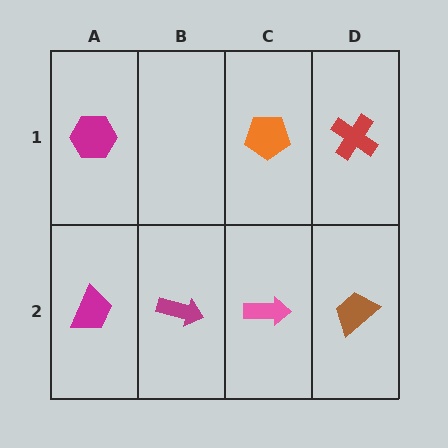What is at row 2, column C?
A pink arrow.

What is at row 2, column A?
A magenta trapezoid.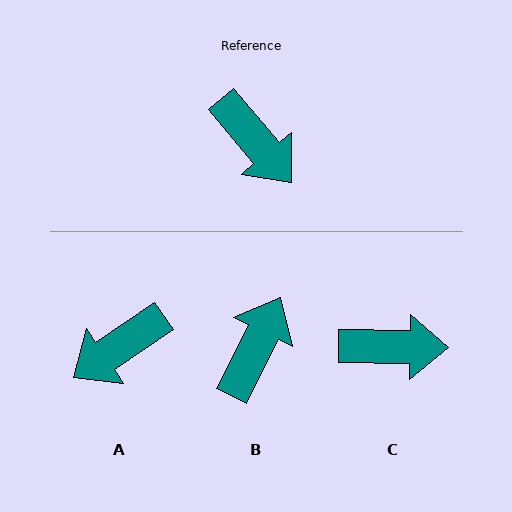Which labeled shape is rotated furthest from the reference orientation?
B, about 114 degrees away.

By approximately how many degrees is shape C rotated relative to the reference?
Approximately 49 degrees counter-clockwise.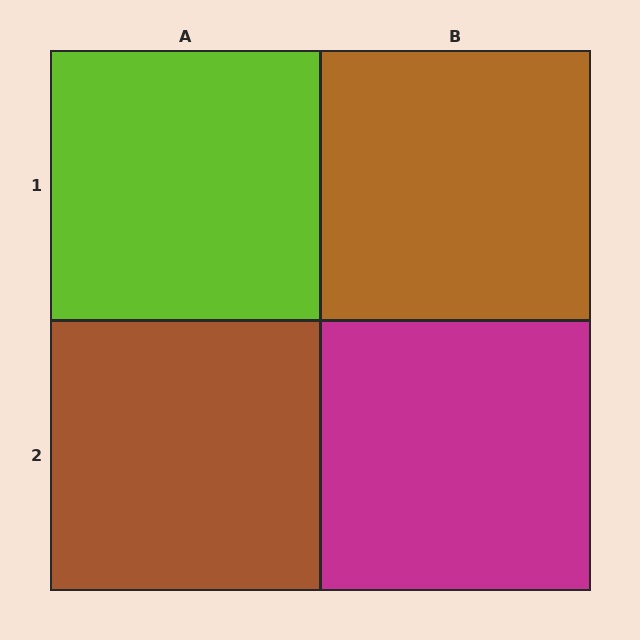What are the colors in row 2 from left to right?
Brown, magenta.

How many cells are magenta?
1 cell is magenta.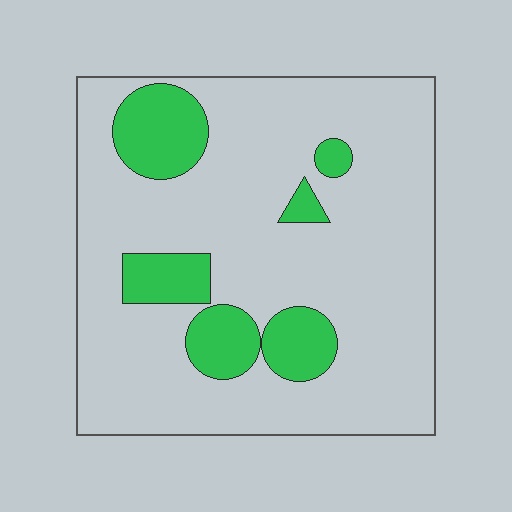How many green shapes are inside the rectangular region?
6.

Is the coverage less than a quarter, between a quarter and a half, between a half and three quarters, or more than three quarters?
Less than a quarter.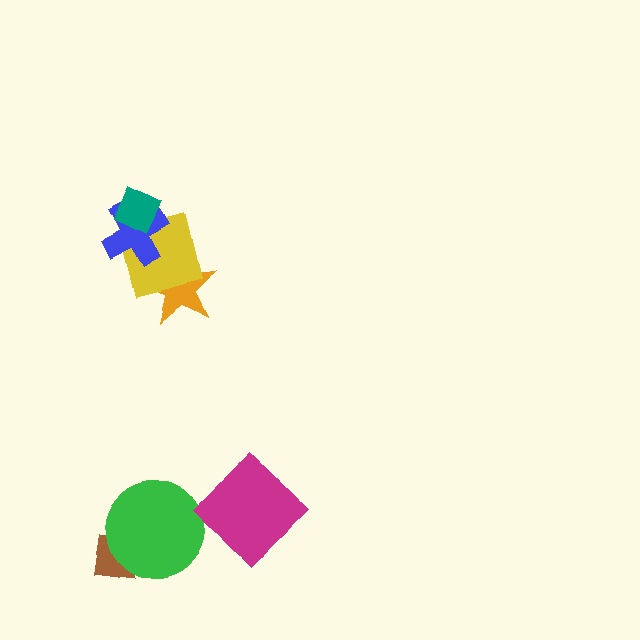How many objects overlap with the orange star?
1 object overlaps with the orange star.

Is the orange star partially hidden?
Yes, it is partially covered by another shape.